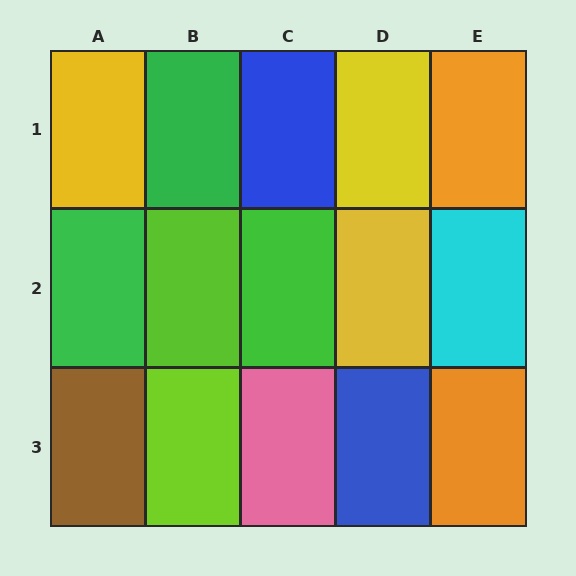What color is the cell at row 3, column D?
Blue.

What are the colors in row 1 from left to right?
Yellow, green, blue, yellow, orange.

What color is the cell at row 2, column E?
Cyan.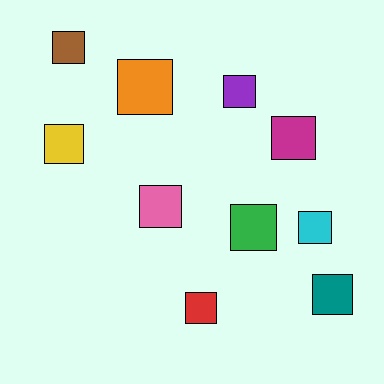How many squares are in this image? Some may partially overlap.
There are 10 squares.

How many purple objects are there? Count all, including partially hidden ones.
There is 1 purple object.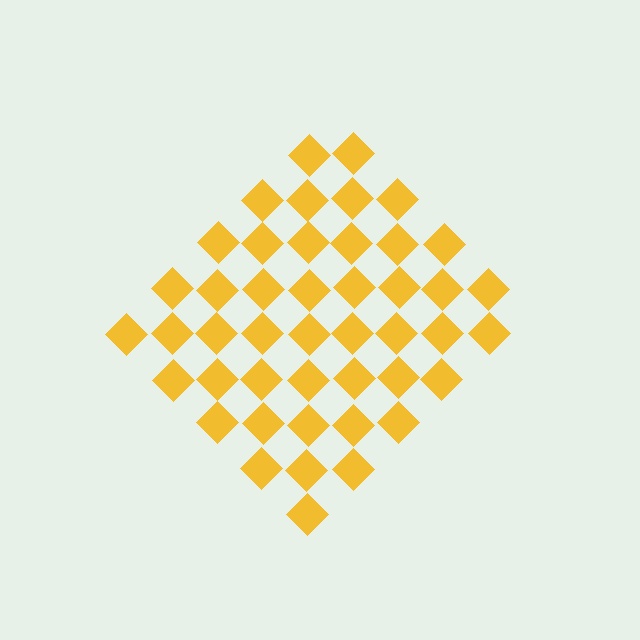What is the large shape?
The large shape is a diamond.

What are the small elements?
The small elements are diamonds.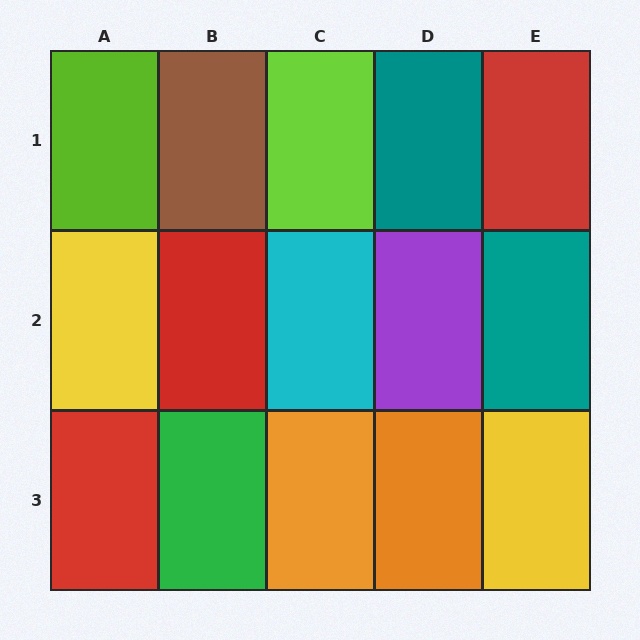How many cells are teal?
2 cells are teal.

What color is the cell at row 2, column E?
Teal.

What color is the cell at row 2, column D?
Purple.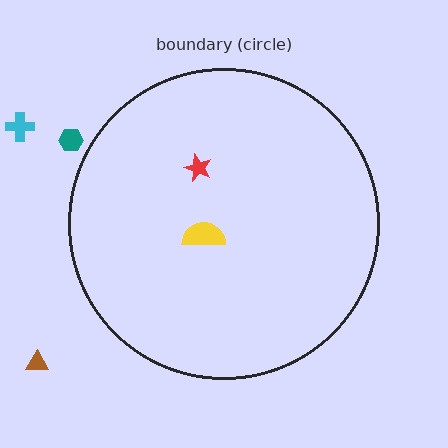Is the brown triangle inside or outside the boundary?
Outside.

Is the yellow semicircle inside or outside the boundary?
Inside.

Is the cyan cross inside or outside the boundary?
Outside.